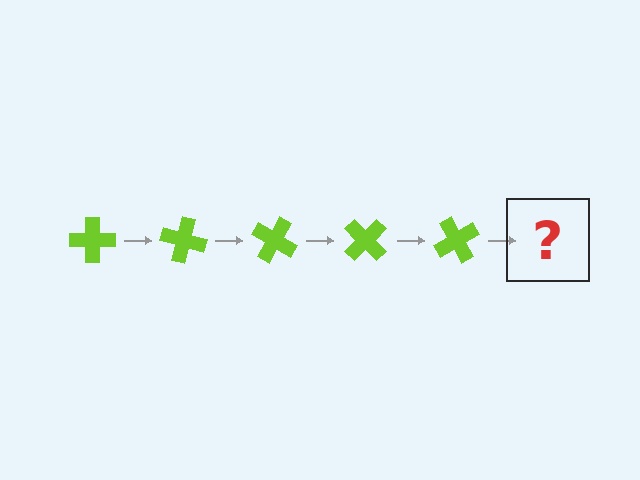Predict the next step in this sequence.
The next step is a lime cross rotated 75 degrees.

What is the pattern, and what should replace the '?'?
The pattern is that the cross rotates 15 degrees each step. The '?' should be a lime cross rotated 75 degrees.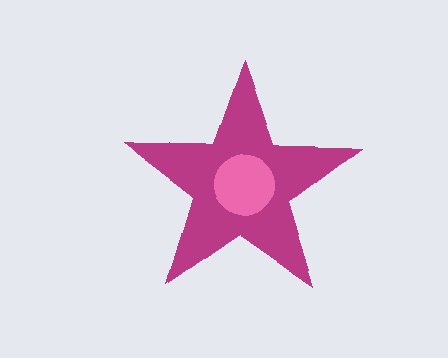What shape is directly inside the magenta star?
The pink circle.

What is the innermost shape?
The pink circle.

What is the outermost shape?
The magenta star.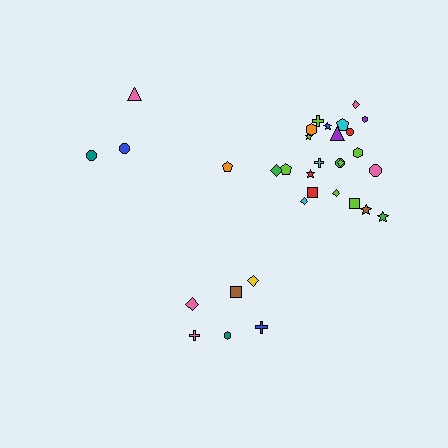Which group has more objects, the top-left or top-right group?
The top-right group.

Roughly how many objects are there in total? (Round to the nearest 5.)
Roughly 35 objects in total.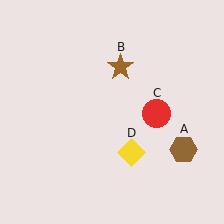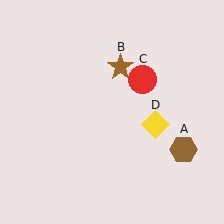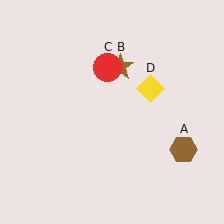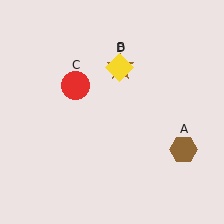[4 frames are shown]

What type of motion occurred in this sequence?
The red circle (object C), yellow diamond (object D) rotated counterclockwise around the center of the scene.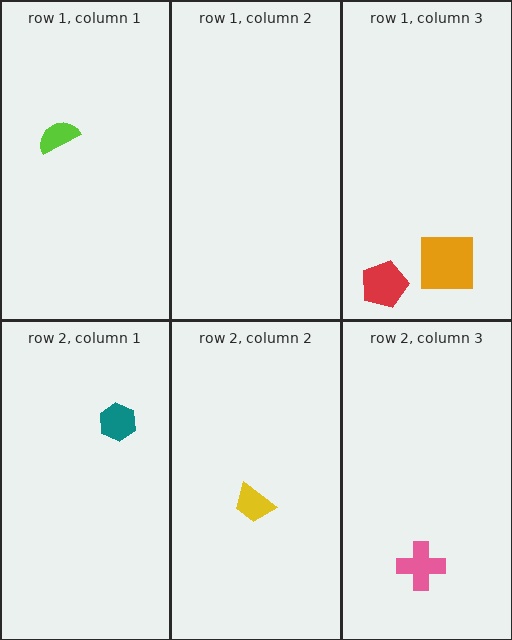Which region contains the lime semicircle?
The row 1, column 1 region.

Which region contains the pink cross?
The row 2, column 3 region.